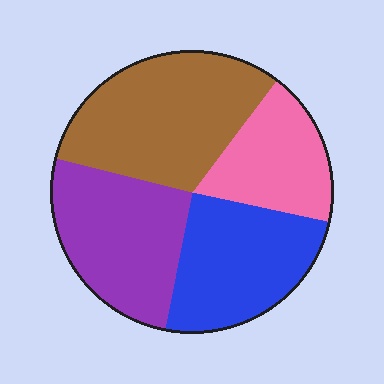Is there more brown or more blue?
Brown.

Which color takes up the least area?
Pink, at roughly 20%.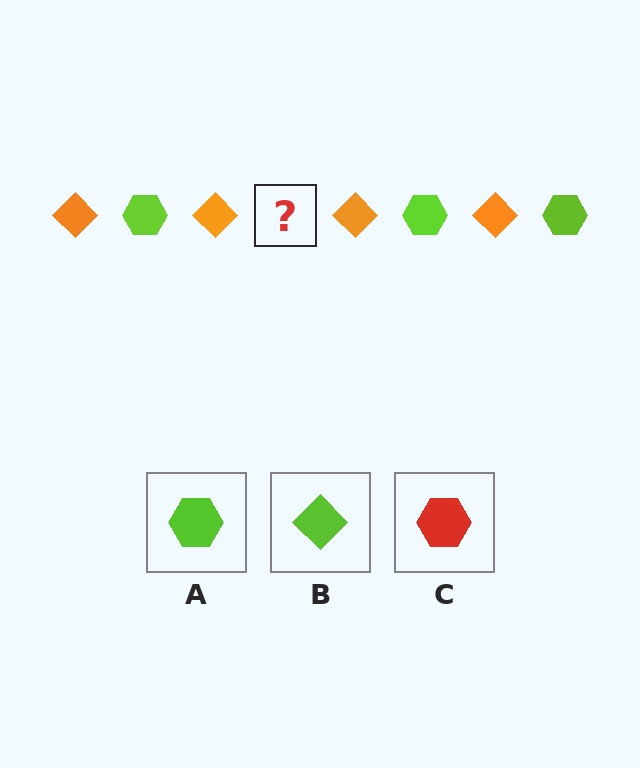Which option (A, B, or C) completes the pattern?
A.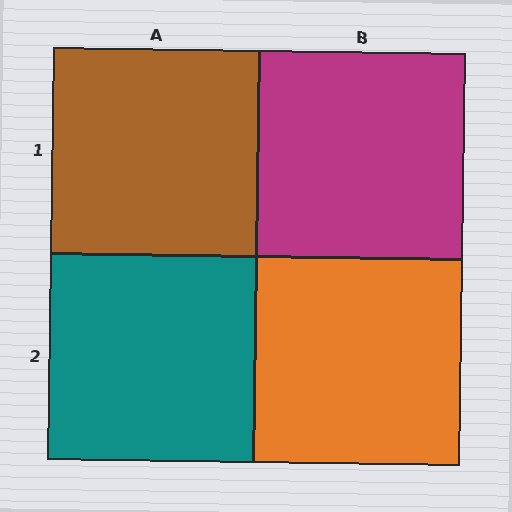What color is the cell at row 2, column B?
Orange.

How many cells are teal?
1 cell is teal.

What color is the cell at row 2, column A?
Teal.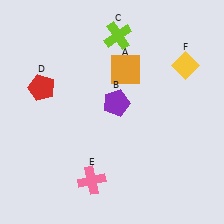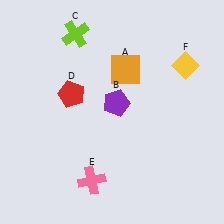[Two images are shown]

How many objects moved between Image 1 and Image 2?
2 objects moved between the two images.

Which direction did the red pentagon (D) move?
The red pentagon (D) moved right.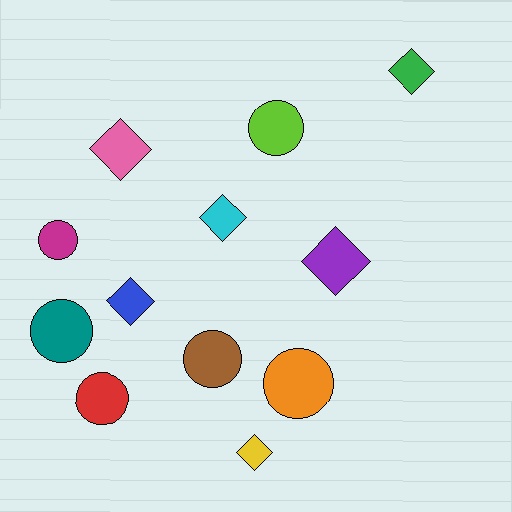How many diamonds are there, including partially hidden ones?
There are 6 diamonds.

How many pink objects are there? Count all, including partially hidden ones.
There is 1 pink object.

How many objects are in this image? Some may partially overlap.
There are 12 objects.